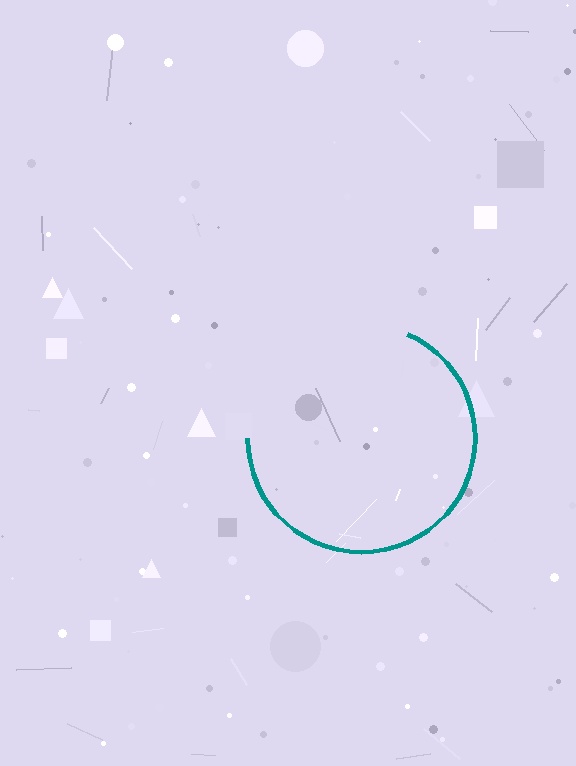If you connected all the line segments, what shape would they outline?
They would outline a circle.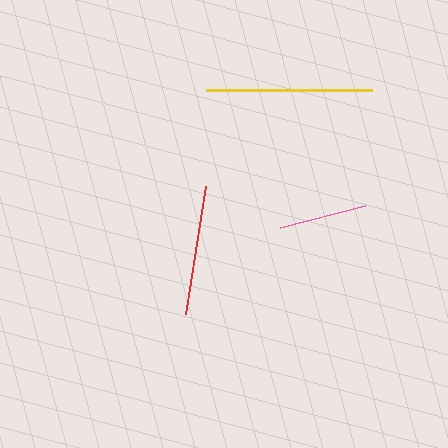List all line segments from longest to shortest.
From longest to shortest: yellow, red, pink.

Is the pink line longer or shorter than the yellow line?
The yellow line is longer than the pink line.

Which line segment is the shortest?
The pink line is the shortest at approximately 88 pixels.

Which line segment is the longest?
The yellow line is the longest at approximately 165 pixels.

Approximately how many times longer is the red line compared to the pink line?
The red line is approximately 1.5 times the length of the pink line.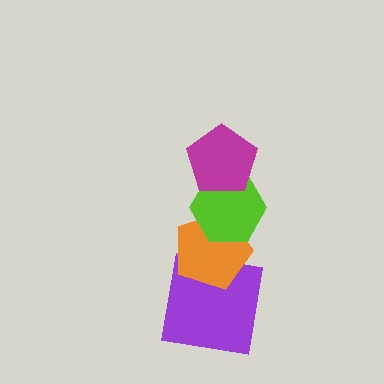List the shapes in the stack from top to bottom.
From top to bottom: the magenta pentagon, the lime hexagon, the orange pentagon, the purple square.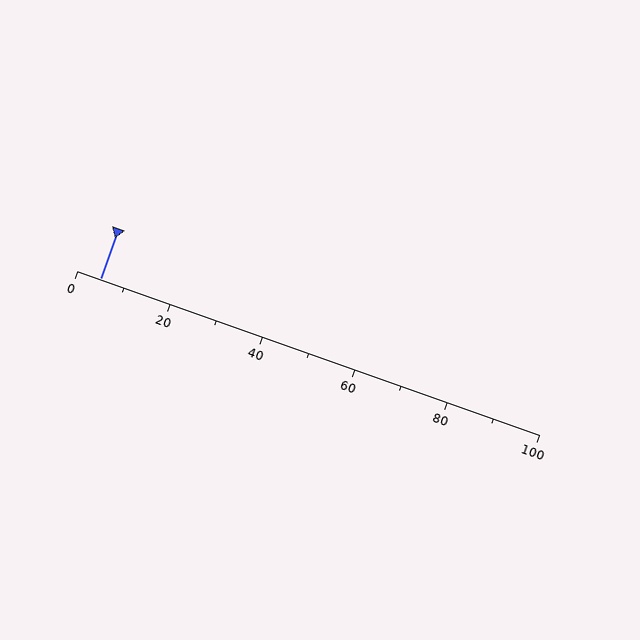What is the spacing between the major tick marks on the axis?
The major ticks are spaced 20 apart.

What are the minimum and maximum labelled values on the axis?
The axis runs from 0 to 100.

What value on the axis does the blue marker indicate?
The marker indicates approximately 5.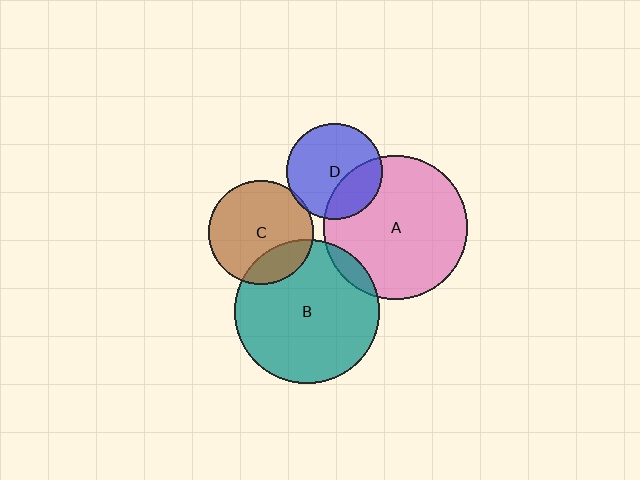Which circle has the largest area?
Circle B (teal).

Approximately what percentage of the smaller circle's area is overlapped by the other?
Approximately 5%.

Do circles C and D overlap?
Yes.